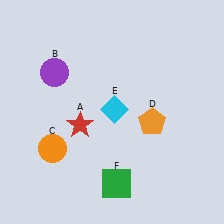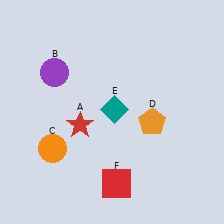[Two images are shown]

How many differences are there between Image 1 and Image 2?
There are 2 differences between the two images.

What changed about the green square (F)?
In Image 1, F is green. In Image 2, it changed to red.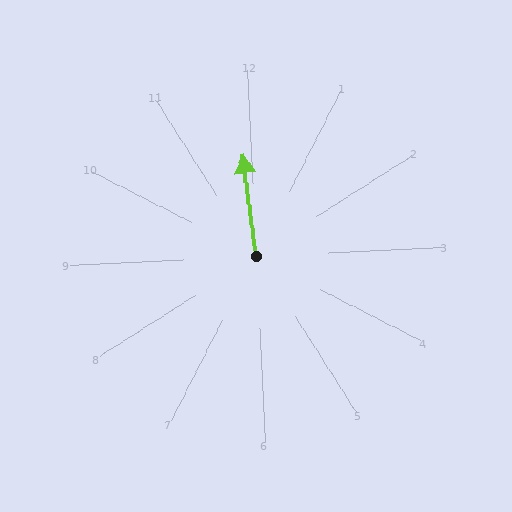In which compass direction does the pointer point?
North.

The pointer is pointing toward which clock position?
Roughly 12 o'clock.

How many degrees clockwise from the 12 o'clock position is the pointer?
Approximately 355 degrees.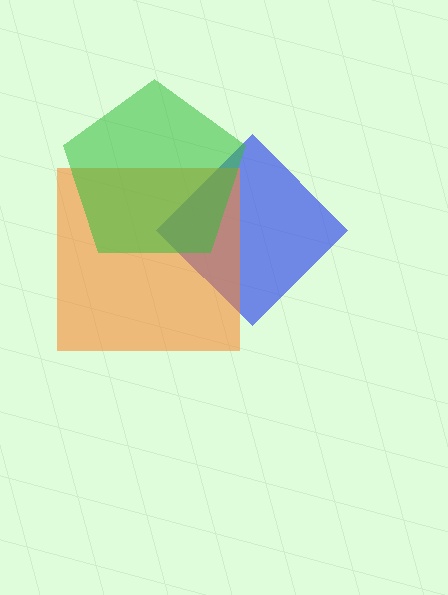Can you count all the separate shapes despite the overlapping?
Yes, there are 3 separate shapes.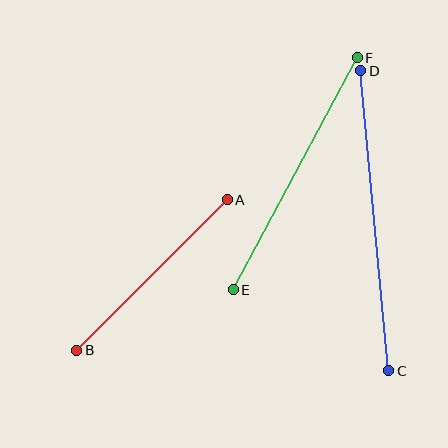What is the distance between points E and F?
The distance is approximately 263 pixels.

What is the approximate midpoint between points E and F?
The midpoint is at approximately (295, 174) pixels.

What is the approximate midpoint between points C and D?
The midpoint is at approximately (375, 221) pixels.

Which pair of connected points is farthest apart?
Points C and D are farthest apart.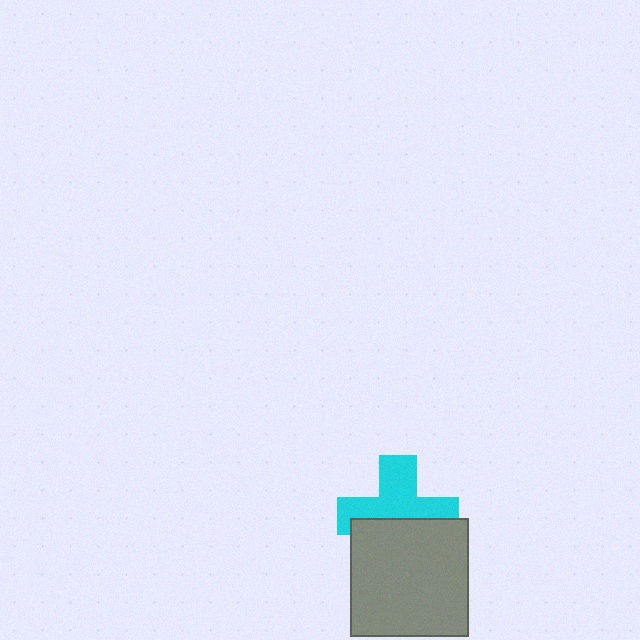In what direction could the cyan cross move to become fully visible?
The cyan cross could move up. That would shift it out from behind the gray square entirely.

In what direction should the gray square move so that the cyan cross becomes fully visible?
The gray square should move down. That is the shortest direction to clear the overlap and leave the cyan cross fully visible.